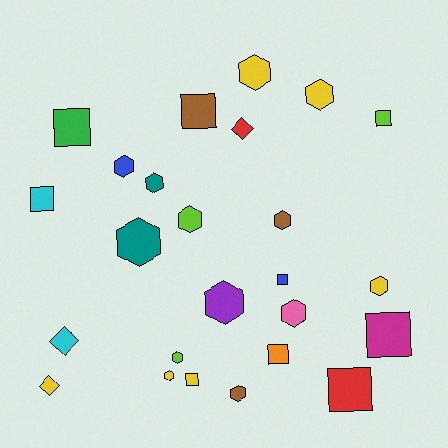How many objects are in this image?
There are 25 objects.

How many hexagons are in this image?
There are 13 hexagons.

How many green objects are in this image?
There is 1 green object.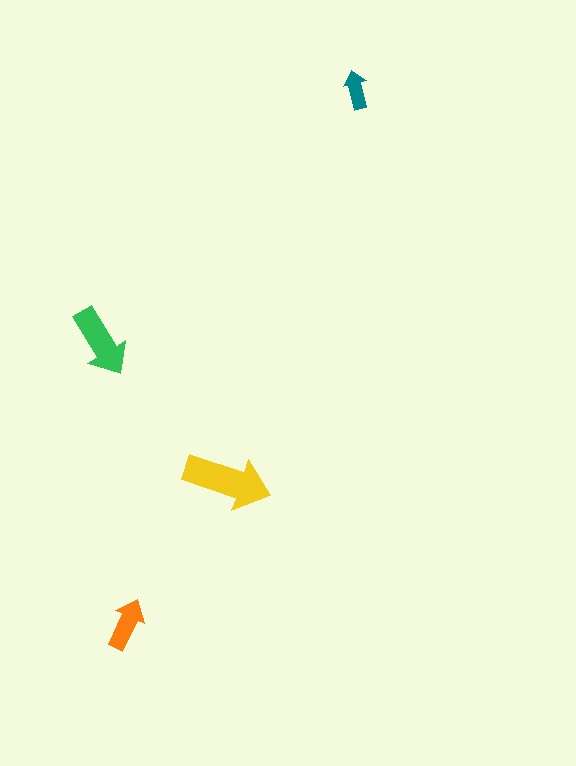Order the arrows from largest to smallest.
the yellow one, the green one, the orange one, the teal one.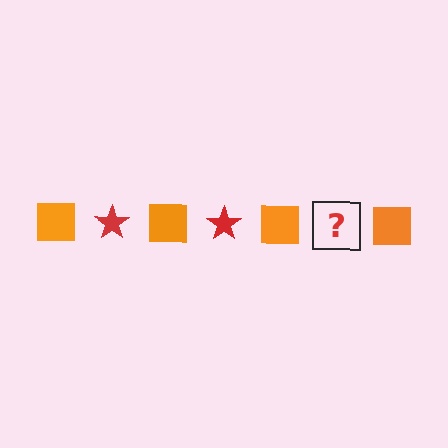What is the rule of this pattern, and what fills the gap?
The rule is that the pattern alternates between orange square and red star. The gap should be filled with a red star.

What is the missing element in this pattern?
The missing element is a red star.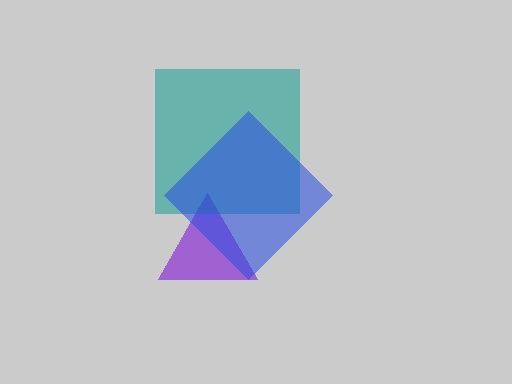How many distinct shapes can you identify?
There are 3 distinct shapes: a purple triangle, a teal square, a blue diamond.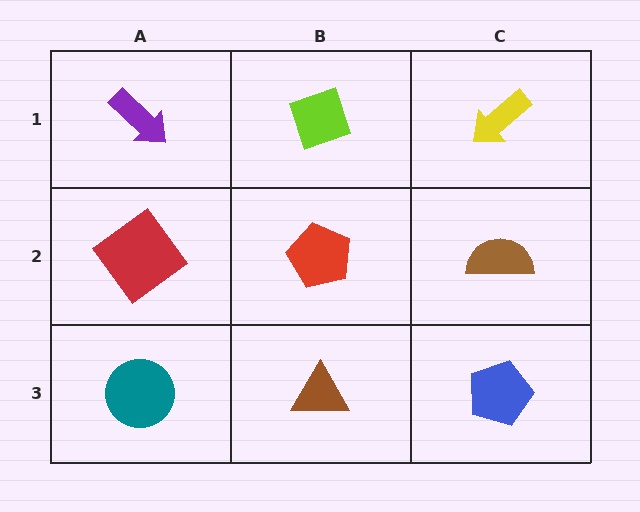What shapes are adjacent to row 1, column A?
A red diamond (row 2, column A), a lime diamond (row 1, column B).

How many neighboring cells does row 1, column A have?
2.